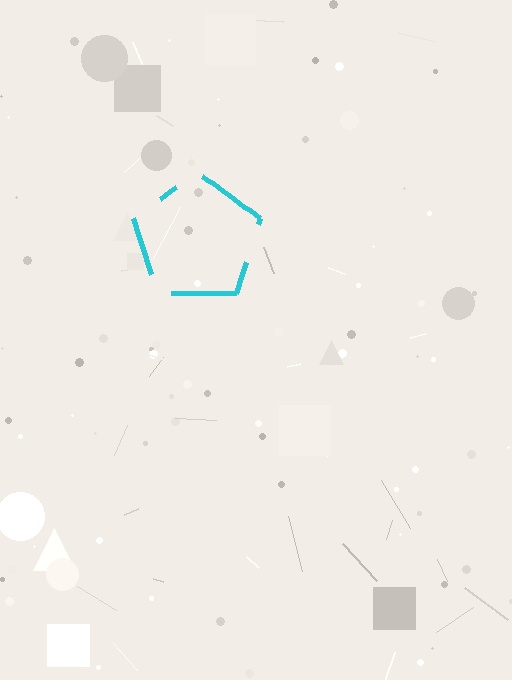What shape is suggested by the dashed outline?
The dashed outline suggests a pentagon.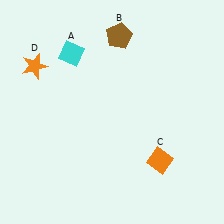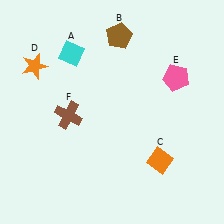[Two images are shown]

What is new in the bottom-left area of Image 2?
A brown cross (F) was added in the bottom-left area of Image 2.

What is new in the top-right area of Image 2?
A pink pentagon (E) was added in the top-right area of Image 2.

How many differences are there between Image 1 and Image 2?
There are 2 differences between the two images.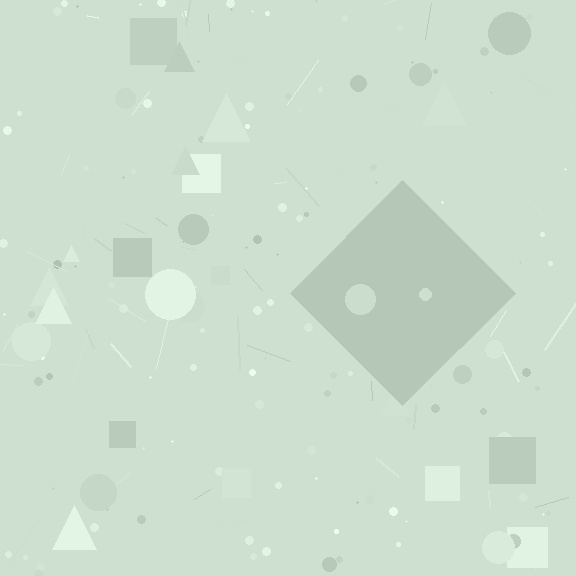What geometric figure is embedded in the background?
A diamond is embedded in the background.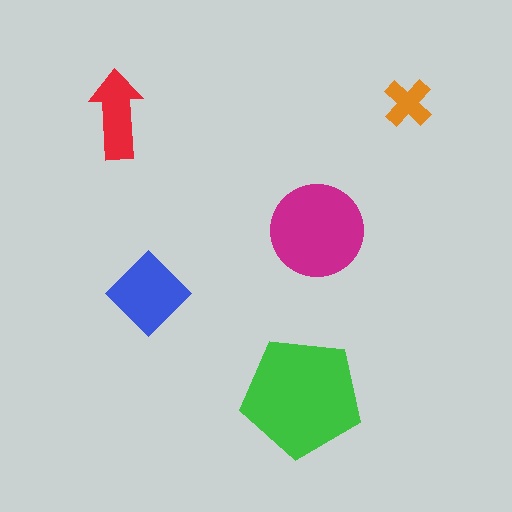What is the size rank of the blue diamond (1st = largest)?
3rd.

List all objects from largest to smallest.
The green pentagon, the magenta circle, the blue diamond, the red arrow, the orange cross.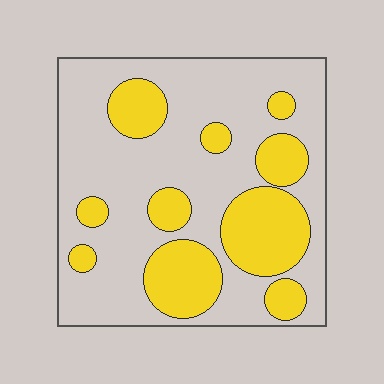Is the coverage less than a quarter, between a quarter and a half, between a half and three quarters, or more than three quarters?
Between a quarter and a half.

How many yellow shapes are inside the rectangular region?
10.